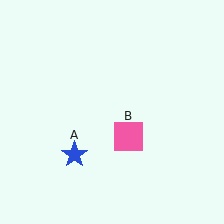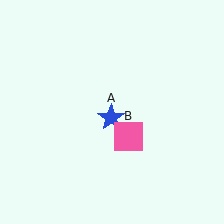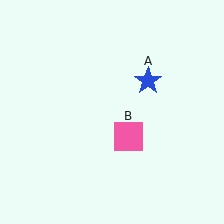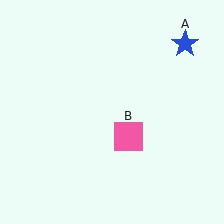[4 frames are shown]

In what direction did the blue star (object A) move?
The blue star (object A) moved up and to the right.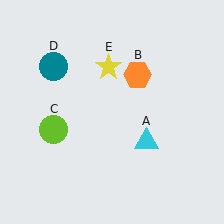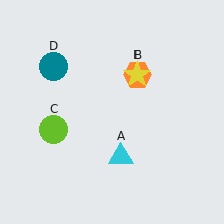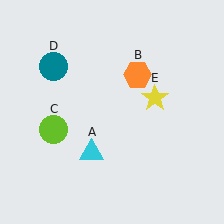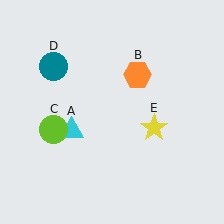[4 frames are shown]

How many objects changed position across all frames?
2 objects changed position: cyan triangle (object A), yellow star (object E).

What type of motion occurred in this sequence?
The cyan triangle (object A), yellow star (object E) rotated clockwise around the center of the scene.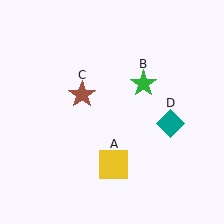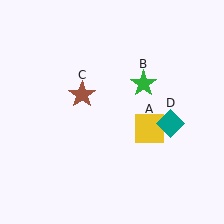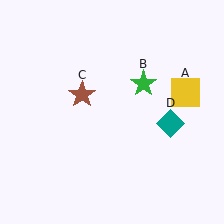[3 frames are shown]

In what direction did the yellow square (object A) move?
The yellow square (object A) moved up and to the right.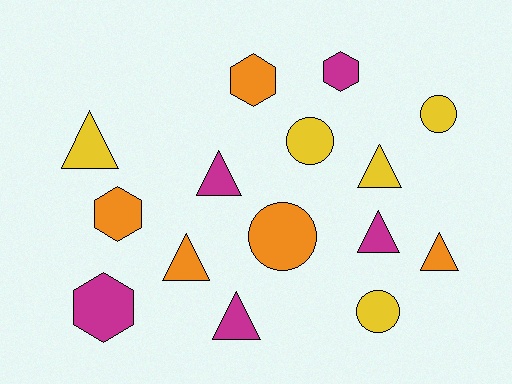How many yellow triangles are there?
There are 2 yellow triangles.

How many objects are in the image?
There are 15 objects.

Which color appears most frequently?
Orange, with 5 objects.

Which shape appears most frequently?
Triangle, with 7 objects.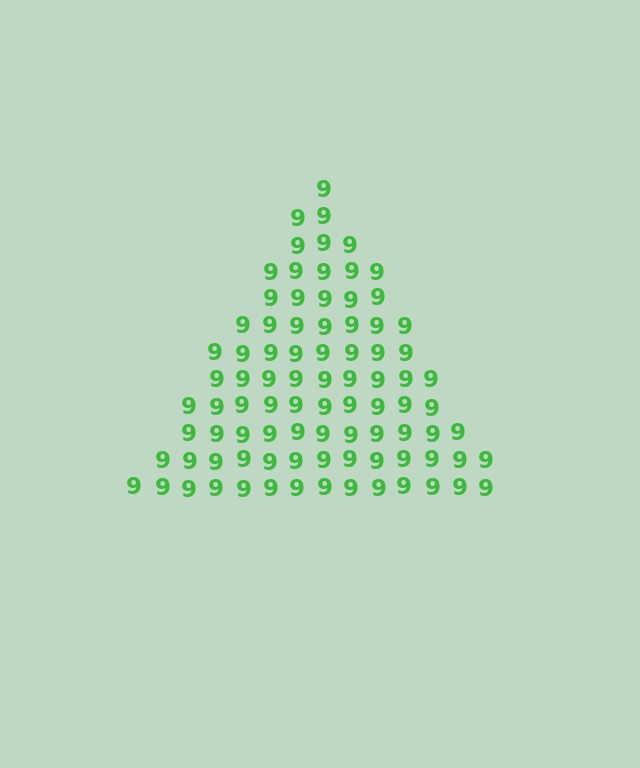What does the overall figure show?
The overall figure shows a triangle.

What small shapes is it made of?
It is made of small digit 9's.